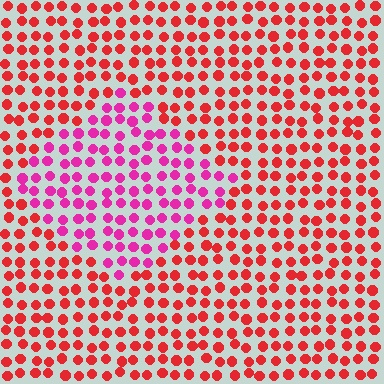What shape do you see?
I see a diamond.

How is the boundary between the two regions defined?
The boundary is defined purely by a slight shift in hue (about 39 degrees). Spacing, size, and orientation are identical on both sides.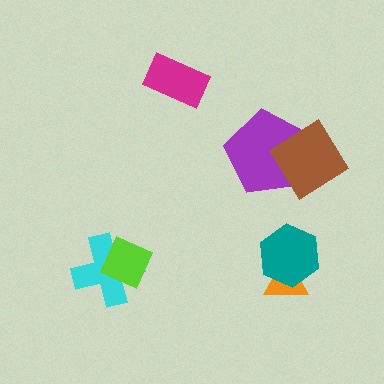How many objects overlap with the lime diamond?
1 object overlaps with the lime diamond.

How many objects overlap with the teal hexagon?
1 object overlaps with the teal hexagon.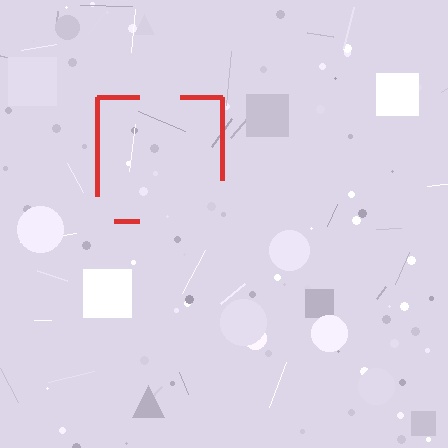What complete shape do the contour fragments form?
The contour fragments form a square.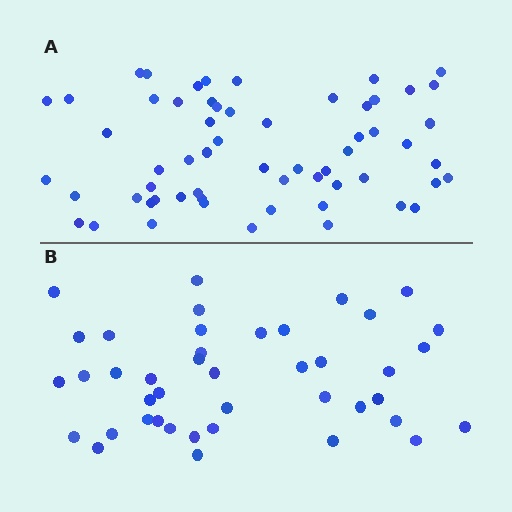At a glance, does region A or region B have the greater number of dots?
Region A (the top region) has more dots.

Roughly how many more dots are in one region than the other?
Region A has approximately 20 more dots than region B.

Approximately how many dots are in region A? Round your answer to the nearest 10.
About 60 dots.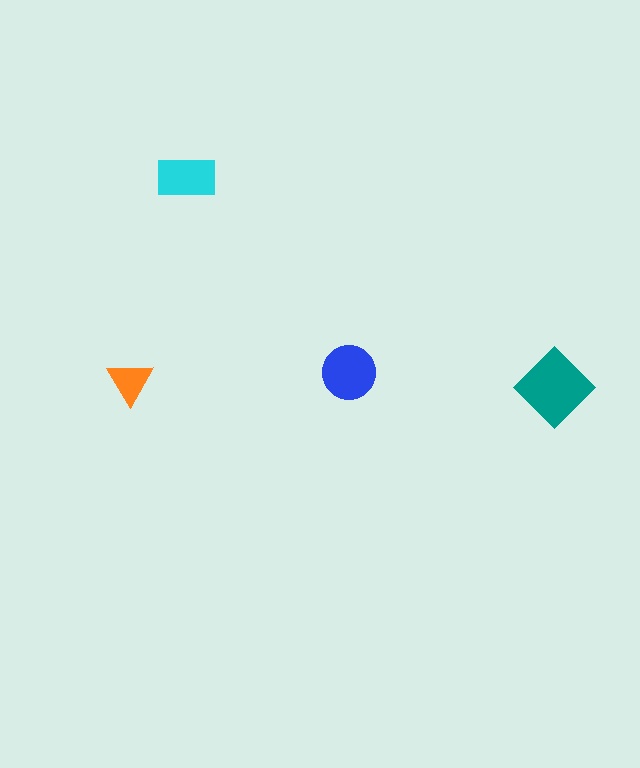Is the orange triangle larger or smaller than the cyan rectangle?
Smaller.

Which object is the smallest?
The orange triangle.